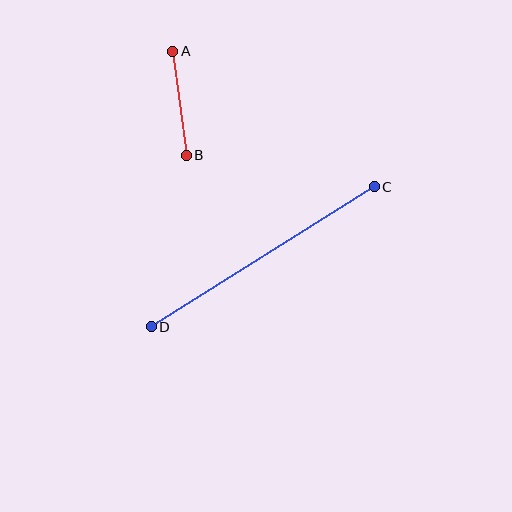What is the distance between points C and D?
The distance is approximately 264 pixels.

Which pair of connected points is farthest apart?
Points C and D are farthest apart.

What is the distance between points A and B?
The distance is approximately 105 pixels.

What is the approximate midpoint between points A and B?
The midpoint is at approximately (180, 103) pixels.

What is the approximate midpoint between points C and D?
The midpoint is at approximately (263, 257) pixels.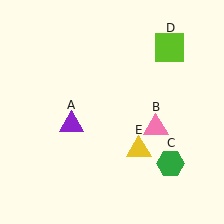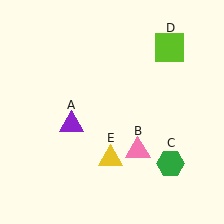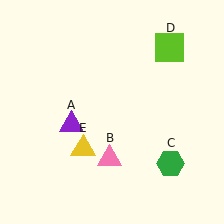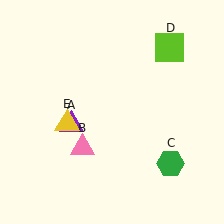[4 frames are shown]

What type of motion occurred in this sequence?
The pink triangle (object B), yellow triangle (object E) rotated clockwise around the center of the scene.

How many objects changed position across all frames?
2 objects changed position: pink triangle (object B), yellow triangle (object E).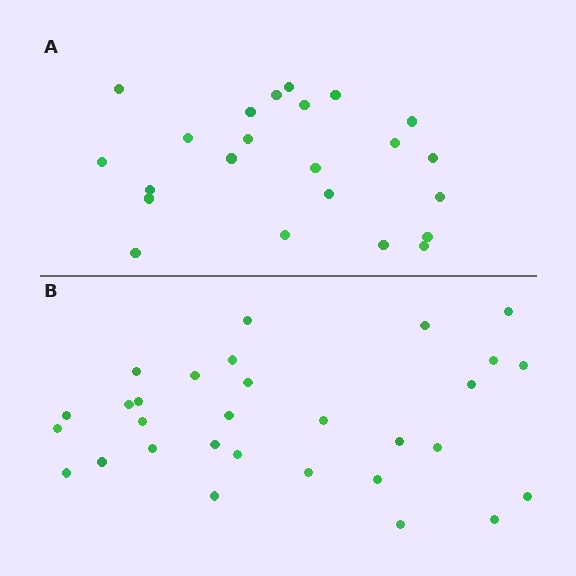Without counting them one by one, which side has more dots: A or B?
Region B (the bottom region) has more dots.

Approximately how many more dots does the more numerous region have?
Region B has roughly 8 or so more dots than region A.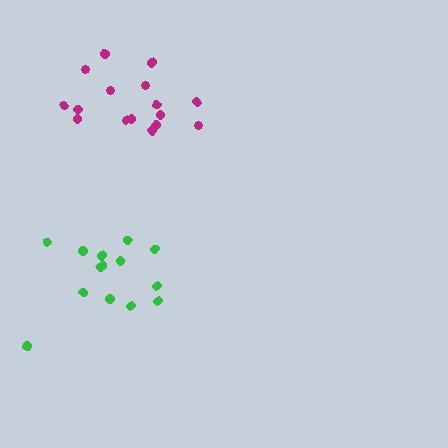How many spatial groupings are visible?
There are 2 spatial groupings.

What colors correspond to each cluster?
The clusters are colored: magenta, green.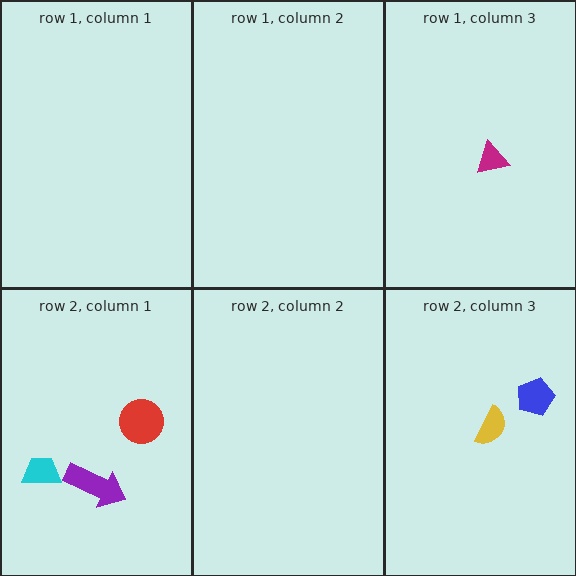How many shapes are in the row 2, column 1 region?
3.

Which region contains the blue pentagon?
The row 2, column 3 region.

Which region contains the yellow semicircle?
The row 2, column 3 region.